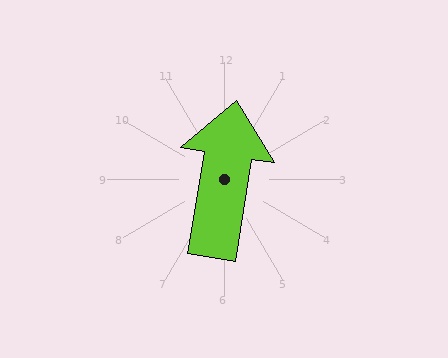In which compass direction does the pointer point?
North.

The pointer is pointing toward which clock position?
Roughly 12 o'clock.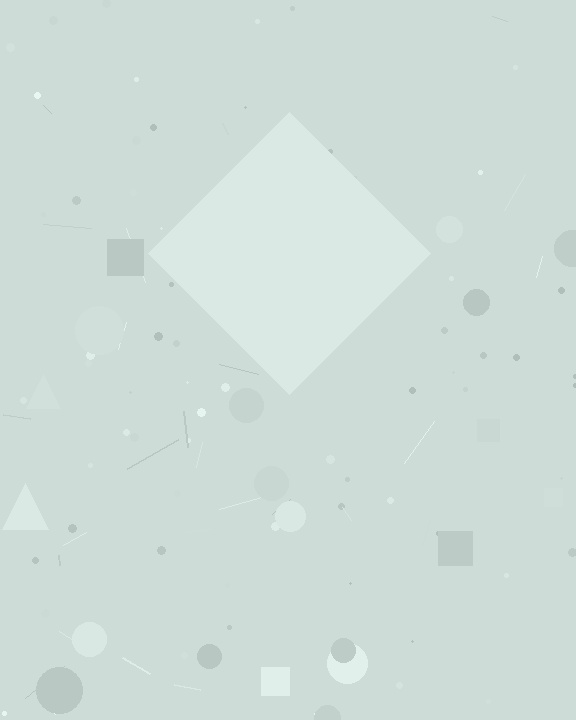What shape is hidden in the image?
A diamond is hidden in the image.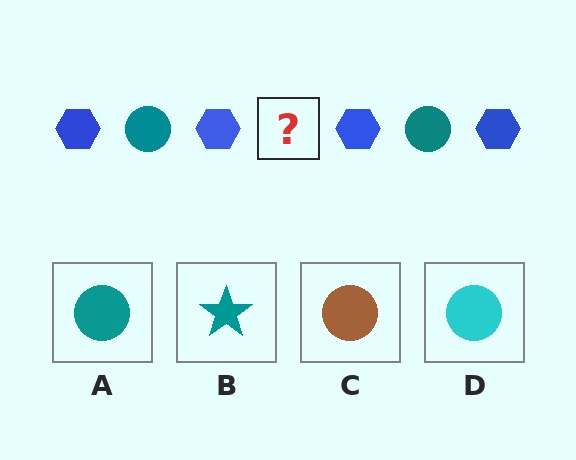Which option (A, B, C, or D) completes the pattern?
A.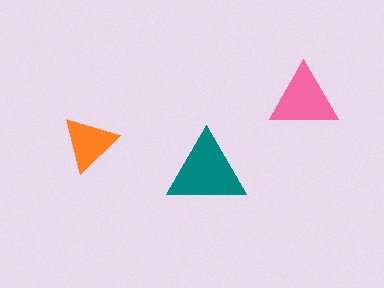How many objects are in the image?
There are 3 objects in the image.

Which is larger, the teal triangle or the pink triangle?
The teal one.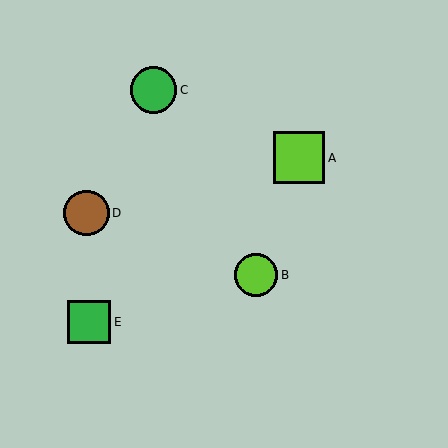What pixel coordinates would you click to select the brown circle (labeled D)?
Click at (87, 213) to select the brown circle D.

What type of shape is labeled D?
Shape D is a brown circle.